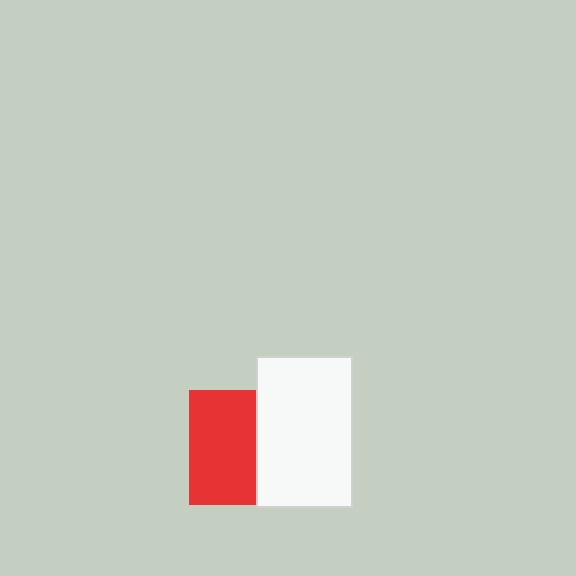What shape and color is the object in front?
The object in front is a white rectangle.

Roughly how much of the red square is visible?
About half of it is visible (roughly 58%).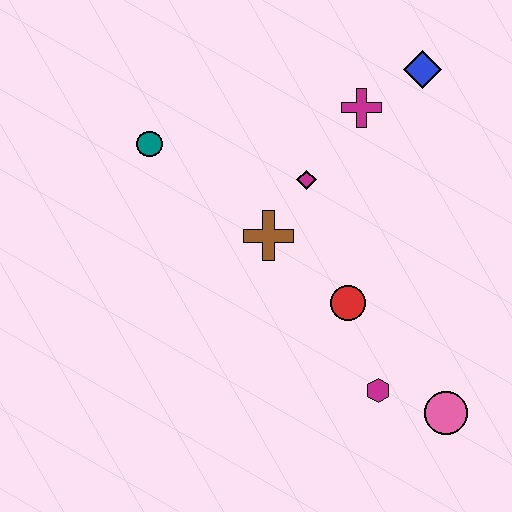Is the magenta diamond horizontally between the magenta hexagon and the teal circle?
Yes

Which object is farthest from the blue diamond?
The pink circle is farthest from the blue diamond.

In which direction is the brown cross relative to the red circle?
The brown cross is to the left of the red circle.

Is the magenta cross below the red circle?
No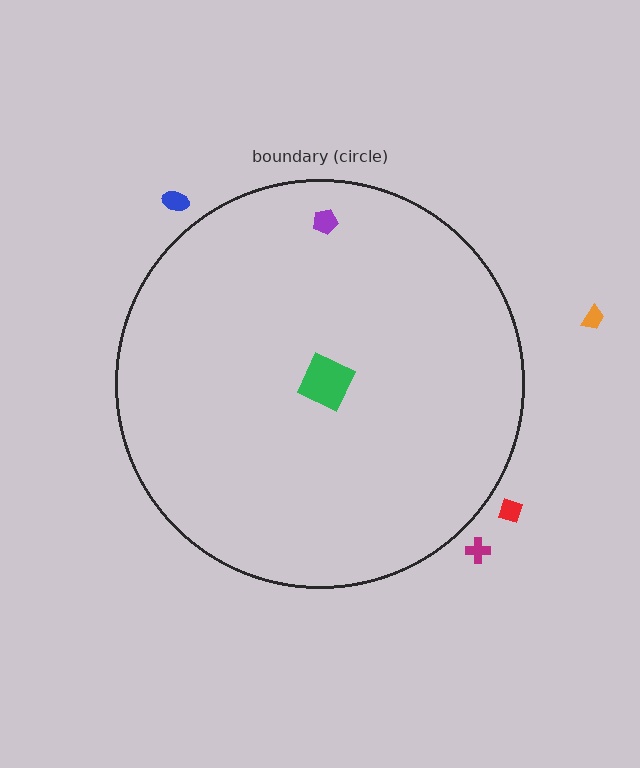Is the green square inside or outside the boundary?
Inside.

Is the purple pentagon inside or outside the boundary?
Inside.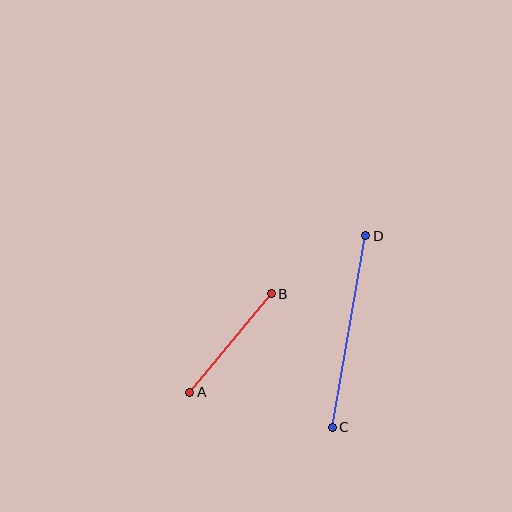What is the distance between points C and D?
The distance is approximately 195 pixels.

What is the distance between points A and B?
The distance is approximately 128 pixels.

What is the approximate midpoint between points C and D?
The midpoint is at approximately (349, 332) pixels.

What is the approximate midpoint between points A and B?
The midpoint is at approximately (230, 343) pixels.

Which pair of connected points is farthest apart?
Points C and D are farthest apart.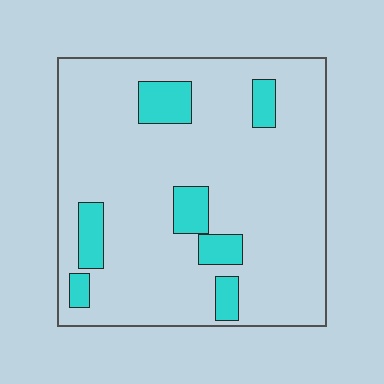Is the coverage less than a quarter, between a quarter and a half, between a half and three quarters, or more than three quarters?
Less than a quarter.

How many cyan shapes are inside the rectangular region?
7.